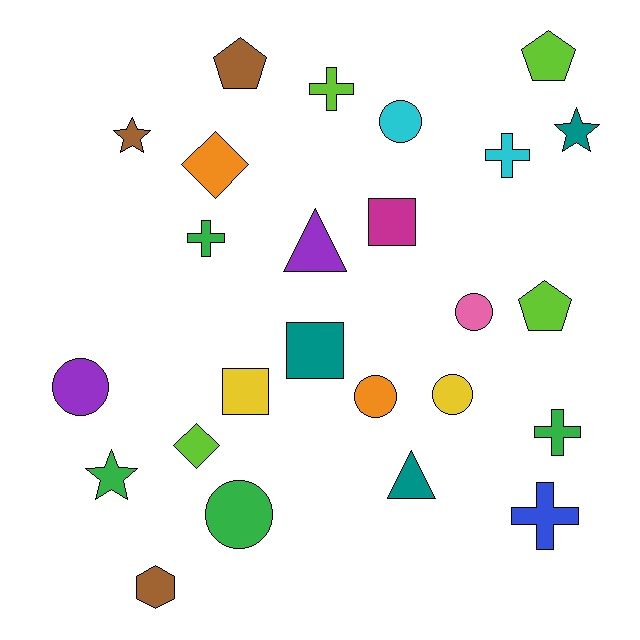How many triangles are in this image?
There are 2 triangles.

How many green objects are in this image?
There are 4 green objects.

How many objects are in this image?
There are 25 objects.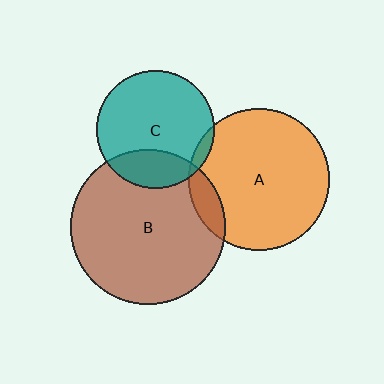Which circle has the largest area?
Circle B (brown).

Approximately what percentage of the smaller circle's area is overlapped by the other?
Approximately 5%.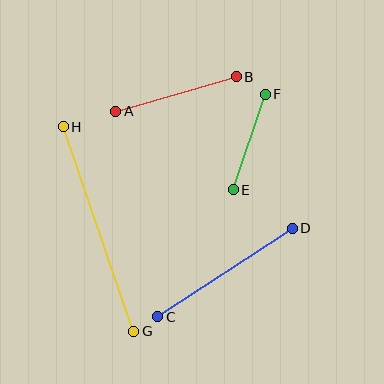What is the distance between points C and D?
The distance is approximately 161 pixels.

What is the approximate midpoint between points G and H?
The midpoint is at approximately (98, 229) pixels.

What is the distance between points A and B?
The distance is approximately 125 pixels.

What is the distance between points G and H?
The distance is approximately 216 pixels.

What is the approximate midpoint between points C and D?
The midpoint is at approximately (225, 272) pixels.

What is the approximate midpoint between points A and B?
The midpoint is at approximately (176, 94) pixels.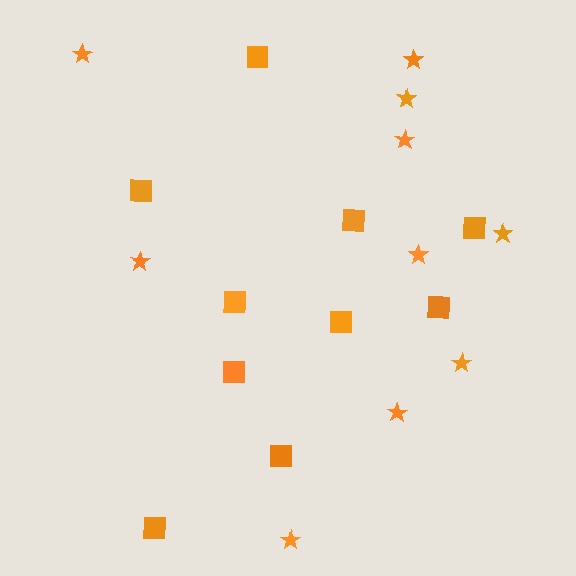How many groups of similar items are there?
There are 2 groups: one group of stars (10) and one group of squares (10).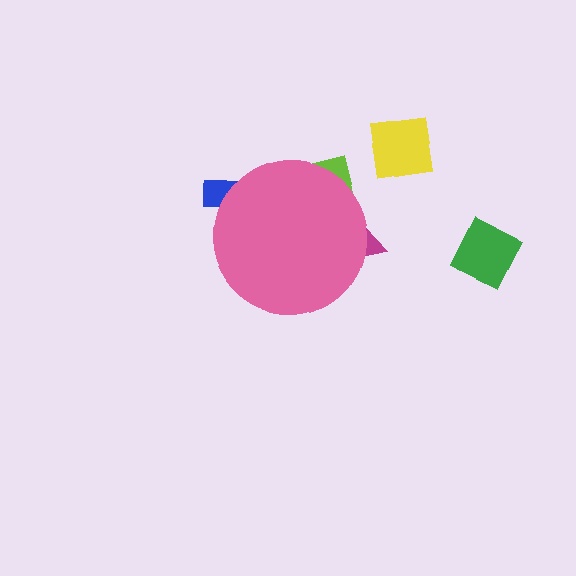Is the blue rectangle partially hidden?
Yes, the blue rectangle is partially hidden behind the pink circle.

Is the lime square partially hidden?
Yes, the lime square is partially hidden behind the pink circle.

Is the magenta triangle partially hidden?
Yes, the magenta triangle is partially hidden behind the pink circle.